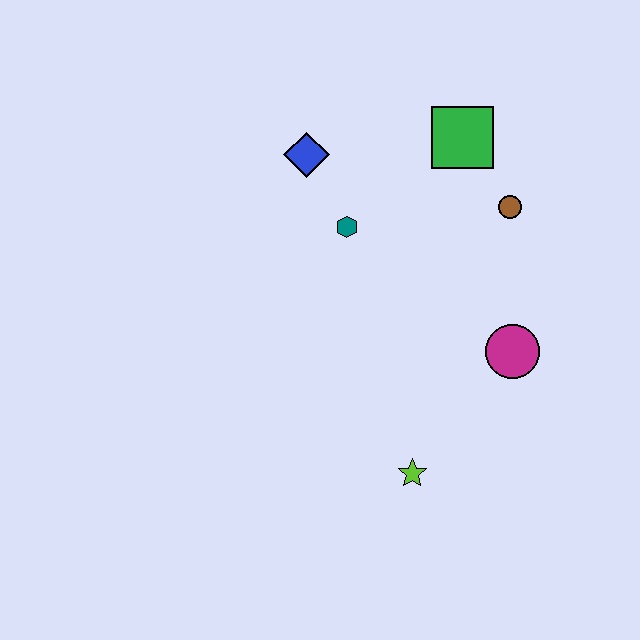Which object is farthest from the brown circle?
The lime star is farthest from the brown circle.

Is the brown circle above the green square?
No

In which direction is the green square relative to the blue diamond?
The green square is to the right of the blue diamond.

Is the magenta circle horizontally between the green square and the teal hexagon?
No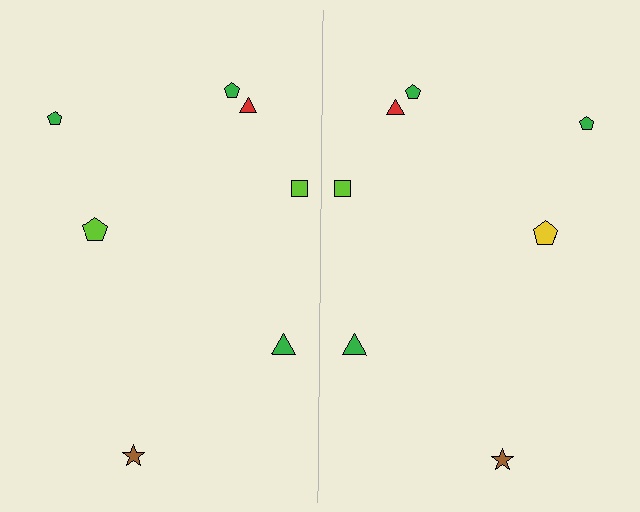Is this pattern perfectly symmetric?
No, the pattern is not perfectly symmetric. The yellow pentagon on the right side breaks the symmetry — its mirror counterpart is lime.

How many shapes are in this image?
There are 14 shapes in this image.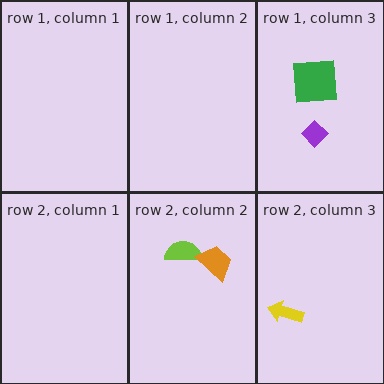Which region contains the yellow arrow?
The row 2, column 3 region.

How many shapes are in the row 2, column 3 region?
1.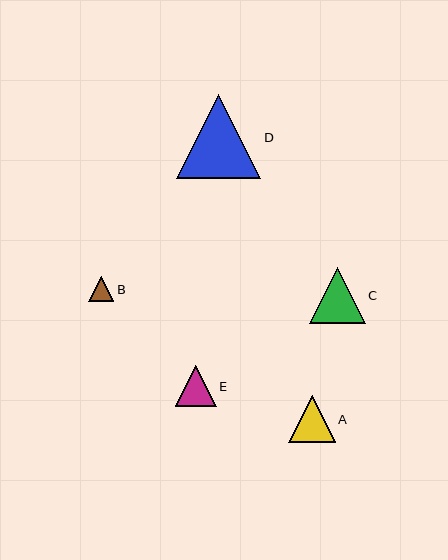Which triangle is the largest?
Triangle D is the largest with a size of approximately 84 pixels.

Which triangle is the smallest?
Triangle B is the smallest with a size of approximately 25 pixels.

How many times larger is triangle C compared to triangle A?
Triangle C is approximately 1.2 times the size of triangle A.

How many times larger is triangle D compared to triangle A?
Triangle D is approximately 1.8 times the size of triangle A.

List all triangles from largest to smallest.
From largest to smallest: D, C, A, E, B.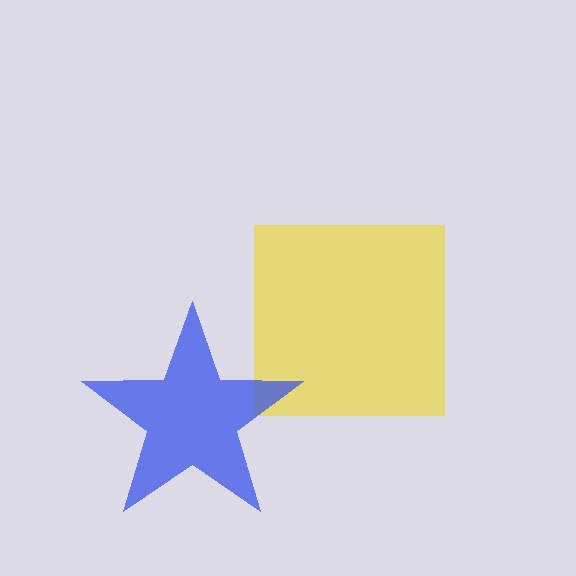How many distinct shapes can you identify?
There are 2 distinct shapes: a yellow square, a blue star.